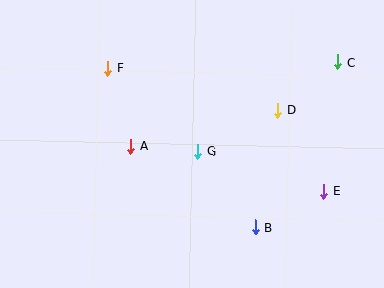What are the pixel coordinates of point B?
Point B is at (256, 227).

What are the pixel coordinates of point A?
Point A is at (131, 146).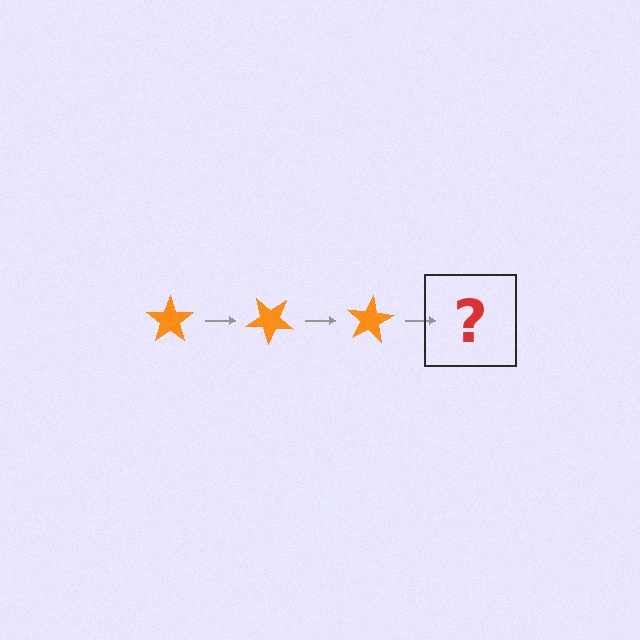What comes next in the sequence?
The next element should be an orange star rotated 120 degrees.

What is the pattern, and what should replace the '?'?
The pattern is that the star rotates 40 degrees each step. The '?' should be an orange star rotated 120 degrees.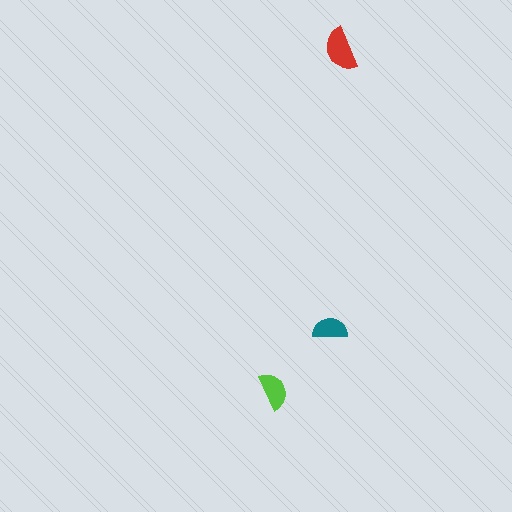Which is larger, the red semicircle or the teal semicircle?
The red one.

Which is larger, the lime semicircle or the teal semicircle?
The lime one.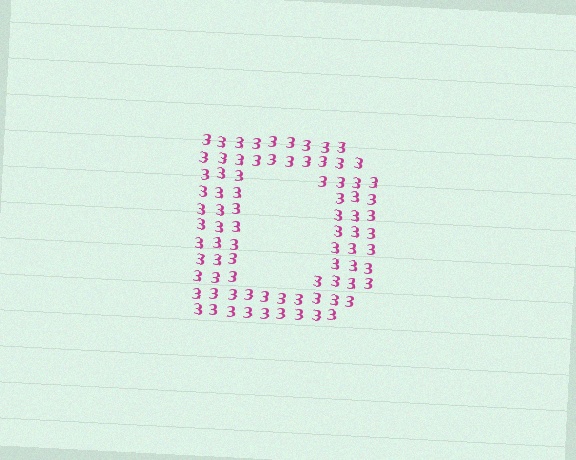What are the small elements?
The small elements are digit 3's.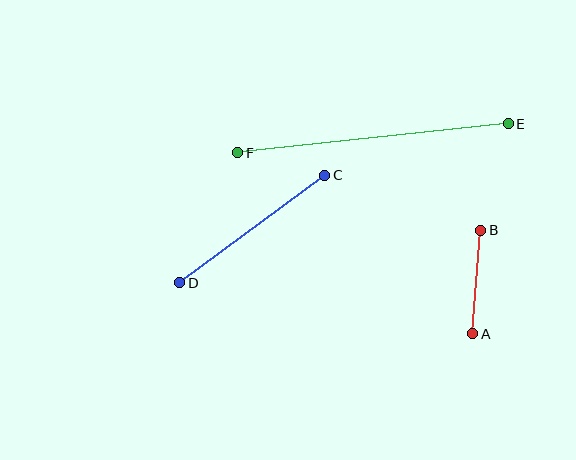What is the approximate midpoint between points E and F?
The midpoint is at approximately (373, 138) pixels.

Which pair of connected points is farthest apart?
Points E and F are farthest apart.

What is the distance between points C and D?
The distance is approximately 181 pixels.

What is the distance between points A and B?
The distance is approximately 104 pixels.